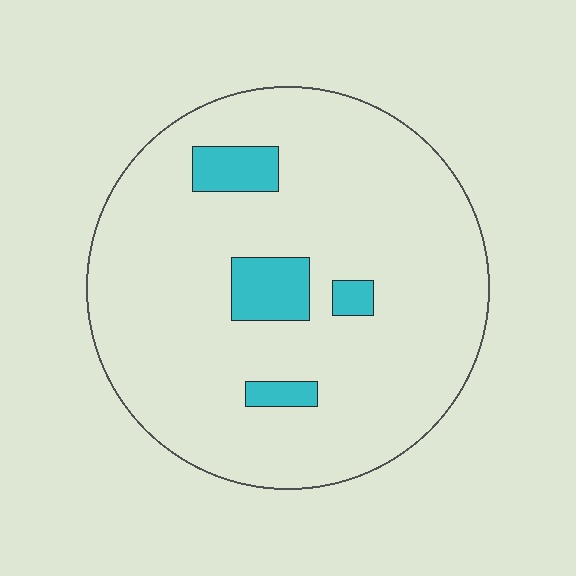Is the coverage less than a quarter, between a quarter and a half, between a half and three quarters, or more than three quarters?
Less than a quarter.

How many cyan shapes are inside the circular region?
4.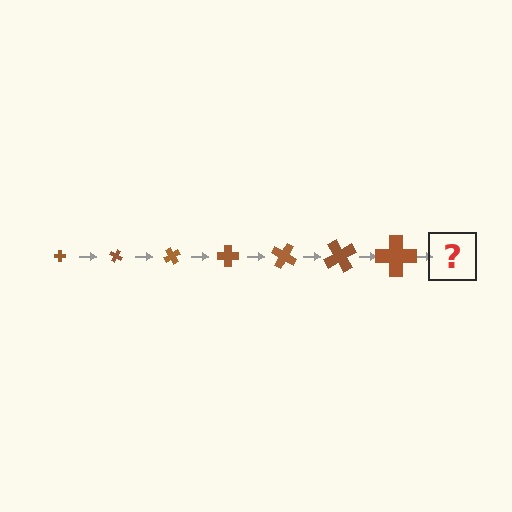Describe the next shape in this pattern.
It should be a cross, larger than the previous one and rotated 210 degrees from the start.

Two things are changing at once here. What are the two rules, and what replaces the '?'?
The two rules are that the cross grows larger each step and it rotates 30 degrees each step. The '?' should be a cross, larger than the previous one and rotated 210 degrees from the start.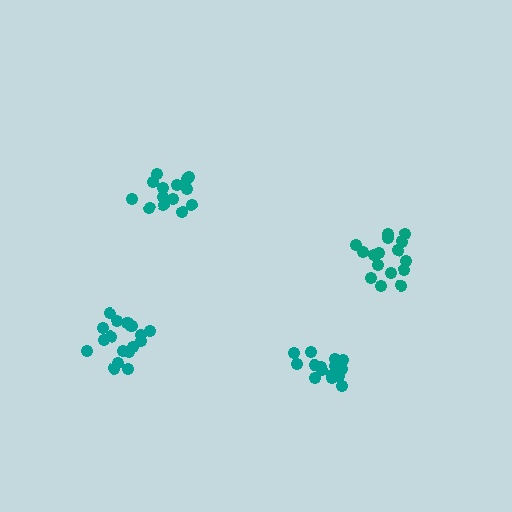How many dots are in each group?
Group 1: 16 dots, Group 2: 19 dots, Group 3: 15 dots, Group 4: 17 dots (67 total).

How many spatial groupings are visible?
There are 4 spatial groupings.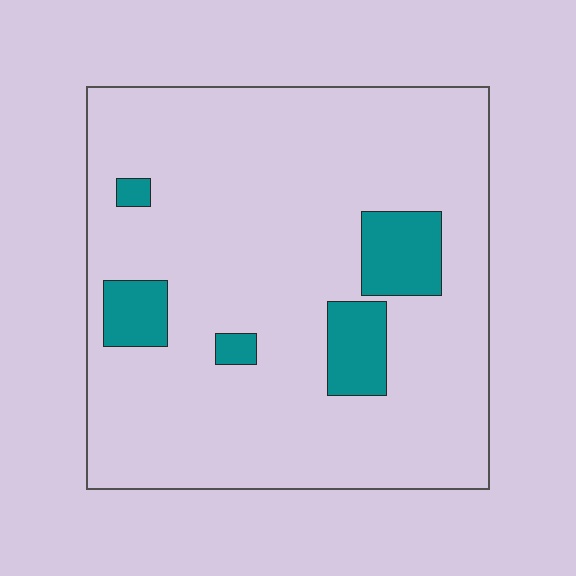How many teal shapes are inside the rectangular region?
5.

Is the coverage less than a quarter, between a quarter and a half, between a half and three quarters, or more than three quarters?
Less than a quarter.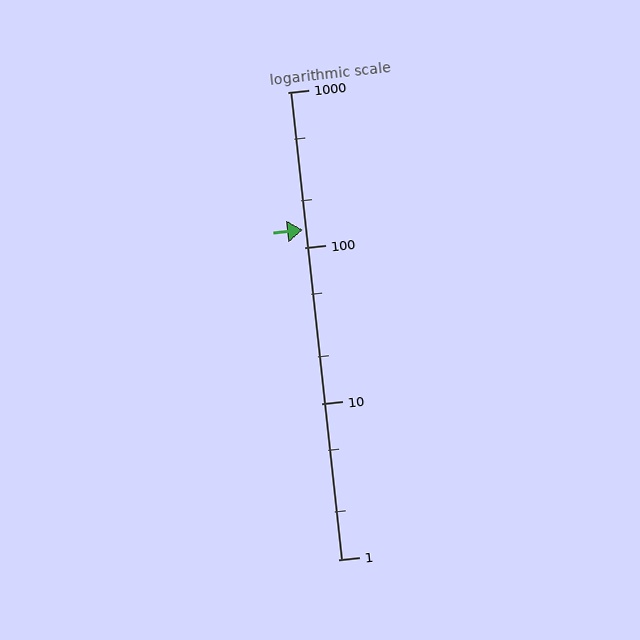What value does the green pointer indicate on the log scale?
The pointer indicates approximately 130.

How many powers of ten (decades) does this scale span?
The scale spans 3 decades, from 1 to 1000.